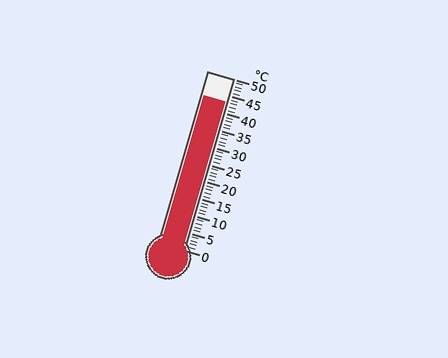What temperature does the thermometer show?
The thermometer shows approximately 43°C.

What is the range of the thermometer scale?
The thermometer scale ranges from 0°C to 50°C.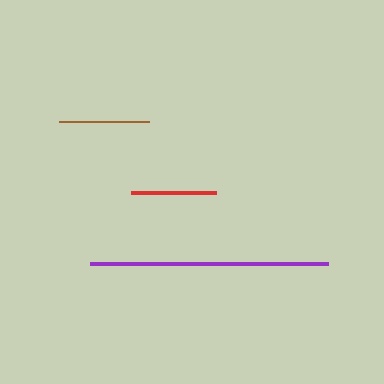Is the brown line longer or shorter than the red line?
The brown line is longer than the red line.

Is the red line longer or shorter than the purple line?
The purple line is longer than the red line.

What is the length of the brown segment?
The brown segment is approximately 90 pixels long.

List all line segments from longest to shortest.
From longest to shortest: purple, brown, red.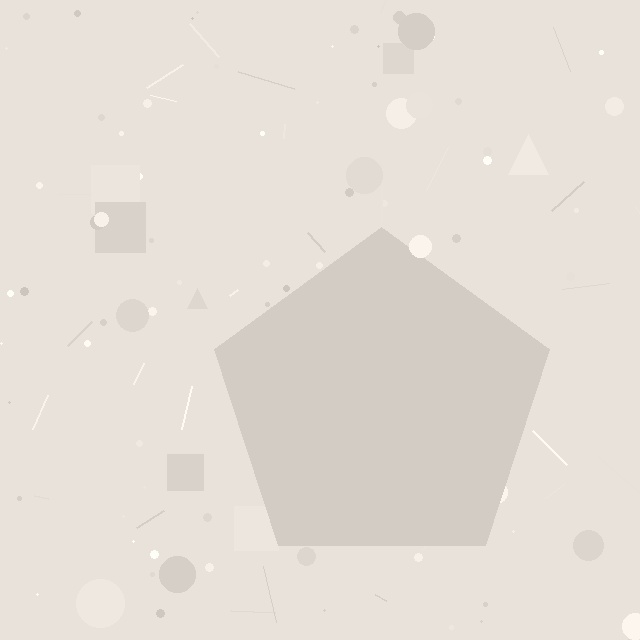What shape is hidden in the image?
A pentagon is hidden in the image.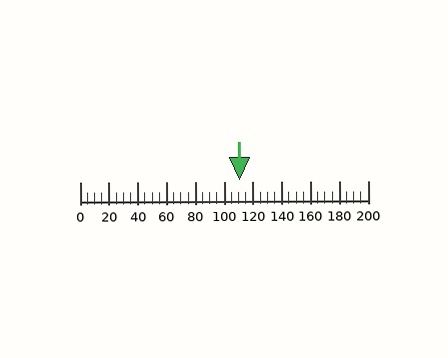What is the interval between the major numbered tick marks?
The major tick marks are spaced 20 units apart.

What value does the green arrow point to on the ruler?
The green arrow points to approximately 111.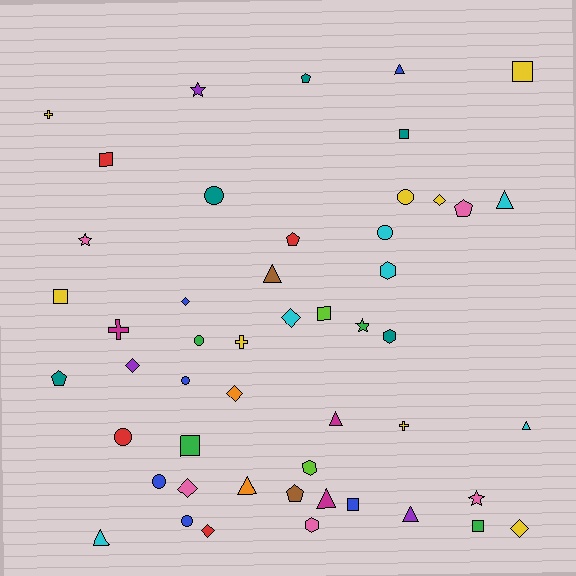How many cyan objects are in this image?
There are 6 cyan objects.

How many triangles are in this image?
There are 9 triangles.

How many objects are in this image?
There are 50 objects.